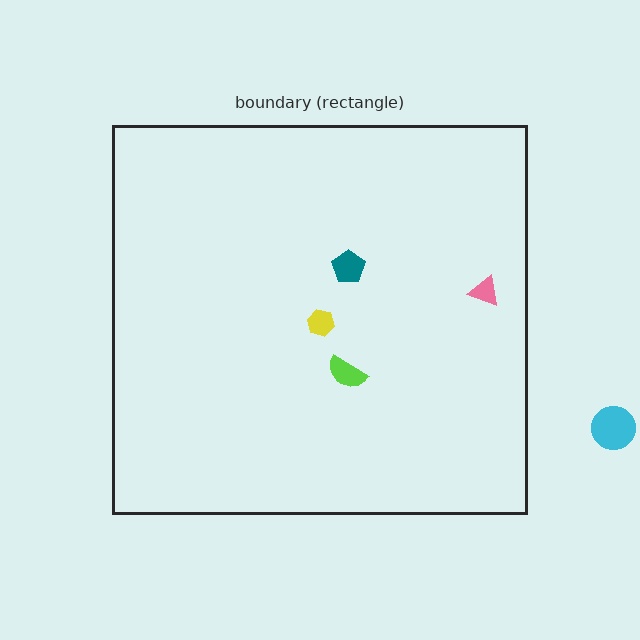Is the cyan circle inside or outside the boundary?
Outside.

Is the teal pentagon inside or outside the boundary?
Inside.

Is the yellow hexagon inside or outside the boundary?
Inside.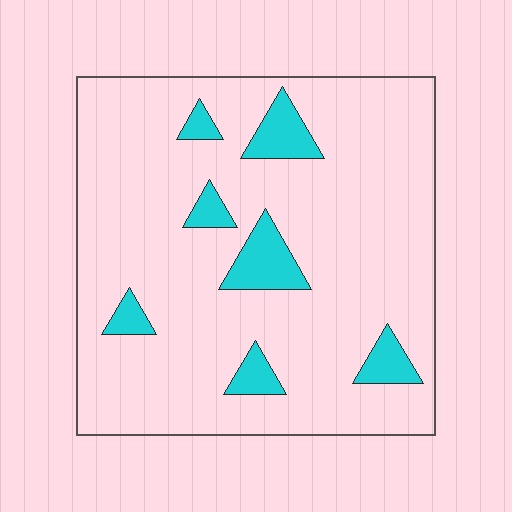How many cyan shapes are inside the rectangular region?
7.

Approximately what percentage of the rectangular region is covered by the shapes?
Approximately 10%.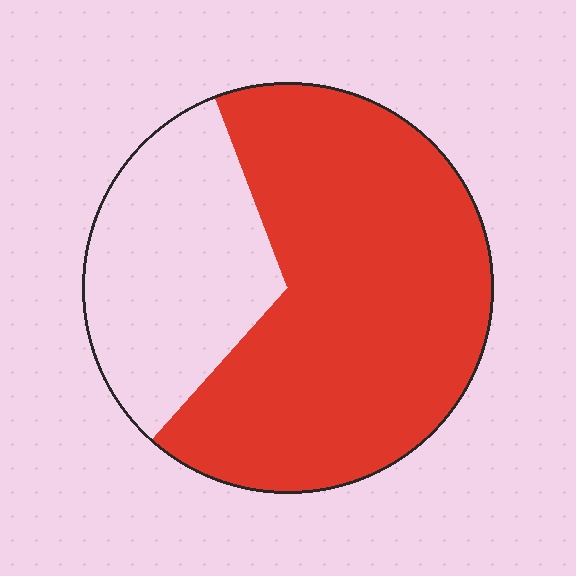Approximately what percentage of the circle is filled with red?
Approximately 70%.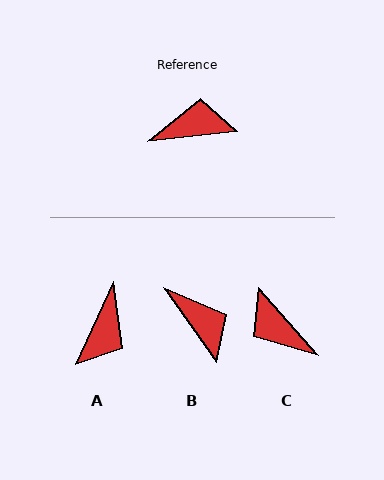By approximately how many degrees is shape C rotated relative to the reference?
Approximately 125 degrees counter-clockwise.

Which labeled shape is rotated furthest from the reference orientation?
C, about 125 degrees away.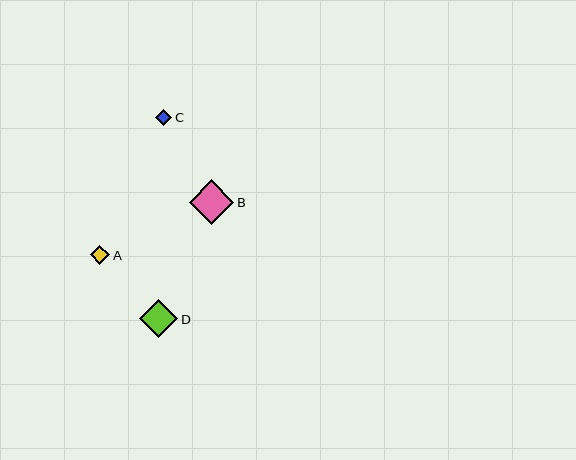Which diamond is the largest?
Diamond B is the largest with a size of approximately 44 pixels.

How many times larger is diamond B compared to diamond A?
Diamond B is approximately 2.3 times the size of diamond A.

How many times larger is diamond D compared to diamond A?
Diamond D is approximately 2.0 times the size of diamond A.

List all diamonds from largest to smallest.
From largest to smallest: B, D, A, C.